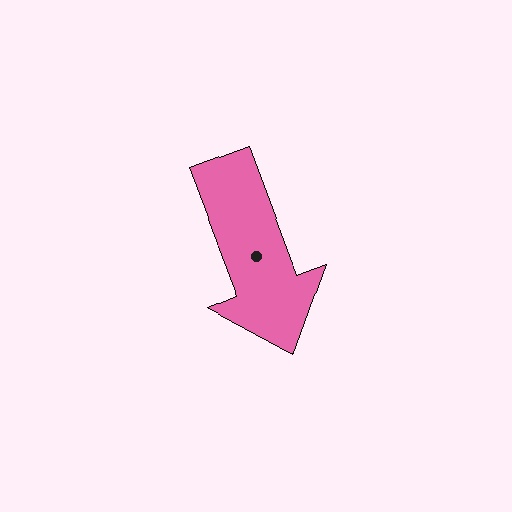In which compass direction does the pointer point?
South.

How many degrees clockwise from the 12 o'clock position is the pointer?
Approximately 159 degrees.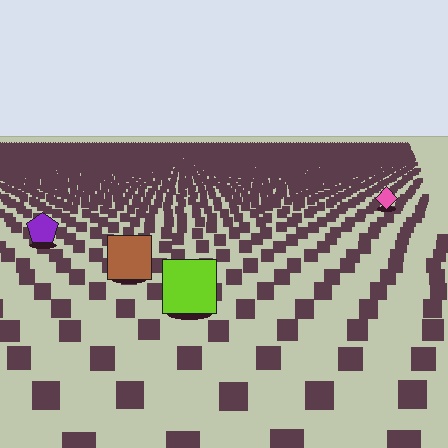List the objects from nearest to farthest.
From nearest to farthest: the lime square, the brown square, the purple pentagon, the pink diamond.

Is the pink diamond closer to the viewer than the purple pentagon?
No. The purple pentagon is closer — you can tell from the texture gradient: the ground texture is coarser near it.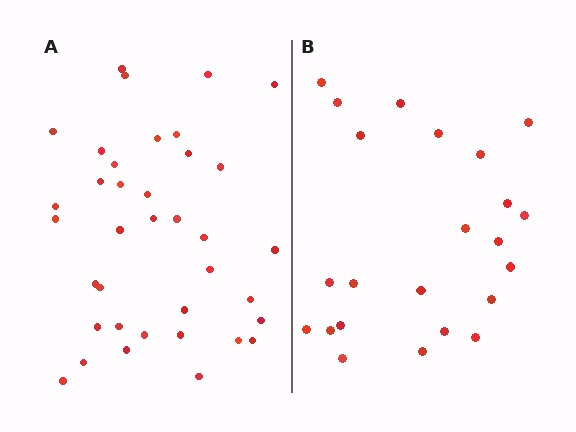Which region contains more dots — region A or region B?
Region A (the left region) has more dots.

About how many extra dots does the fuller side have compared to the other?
Region A has approximately 15 more dots than region B.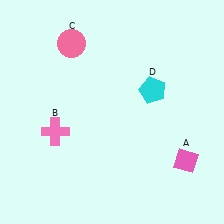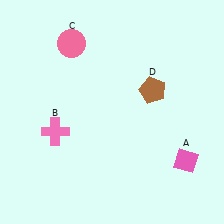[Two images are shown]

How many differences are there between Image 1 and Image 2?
There is 1 difference between the two images.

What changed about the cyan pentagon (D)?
In Image 1, D is cyan. In Image 2, it changed to brown.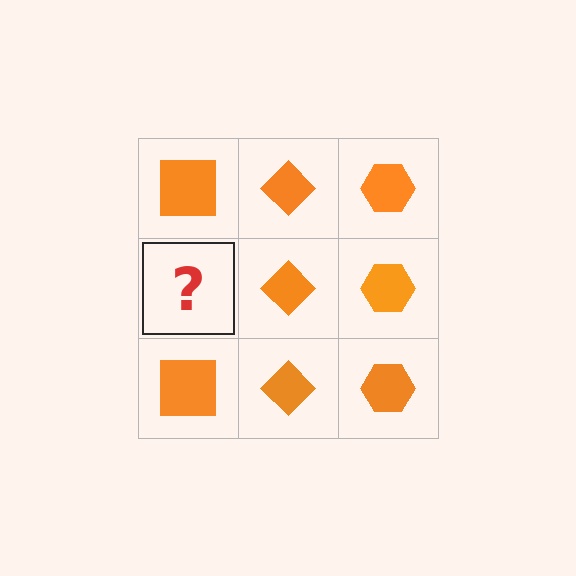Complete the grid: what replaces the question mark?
The question mark should be replaced with an orange square.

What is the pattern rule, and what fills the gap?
The rule is that each column has a consistent shape. The gap should be filled with an orange square.